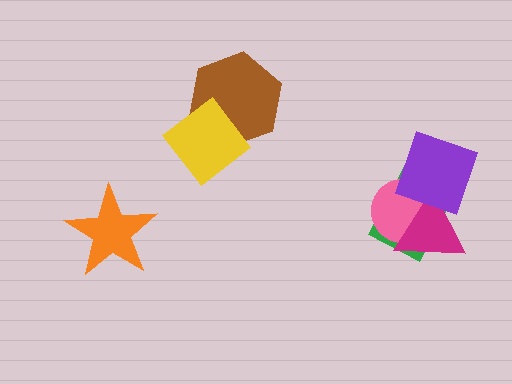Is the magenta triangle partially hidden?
Yes, it is partially covered by another shape.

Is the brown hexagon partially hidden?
Yes, it is partially covered by another shape.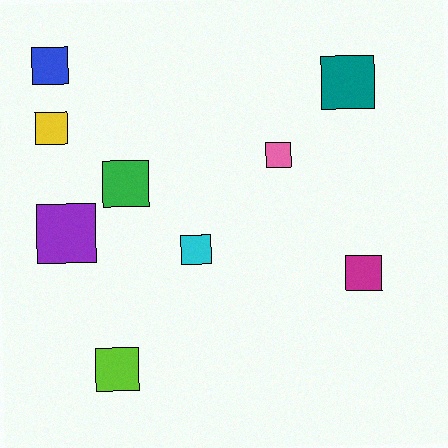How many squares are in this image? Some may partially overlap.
There are 9 squares.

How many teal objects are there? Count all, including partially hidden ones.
There is 1 teal object.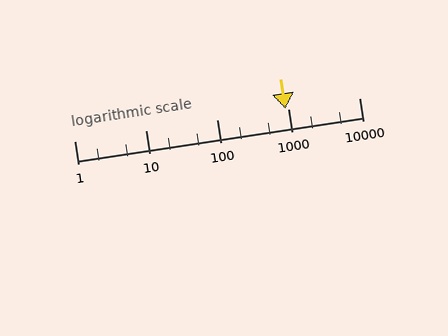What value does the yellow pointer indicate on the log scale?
The pointer indicates approximately 930.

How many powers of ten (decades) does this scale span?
The scale spans 4 decades, from 1 to 10000.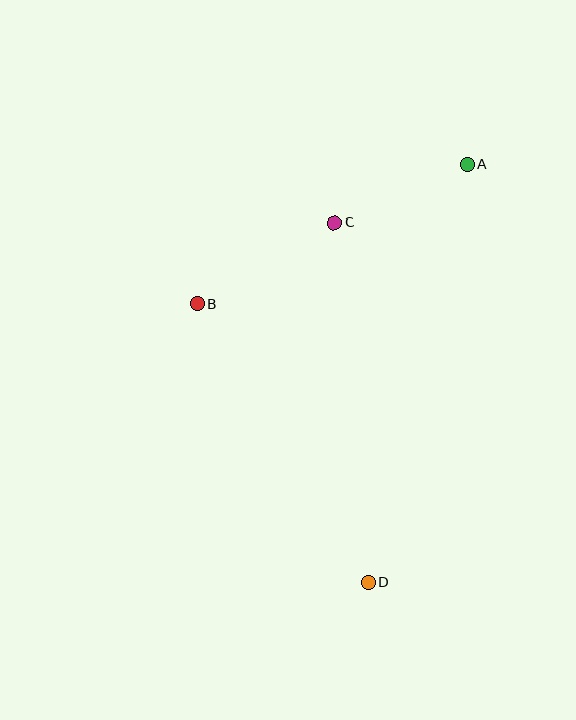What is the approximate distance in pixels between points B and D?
The distance between B and D is approximately 327 pixels.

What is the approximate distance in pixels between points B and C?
The distance between B and C is approximately 159 pixels.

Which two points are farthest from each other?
Points A and D are farthest from each other.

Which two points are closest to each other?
Points A and C are closest to each other.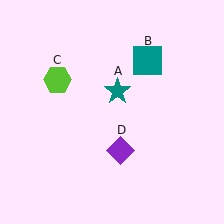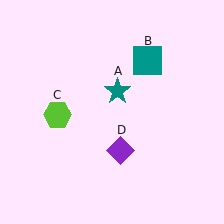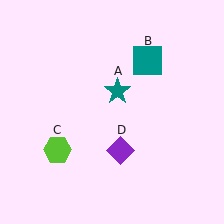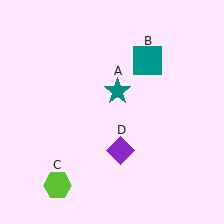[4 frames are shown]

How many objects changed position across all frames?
1 object changed position: lime hexagon (object C).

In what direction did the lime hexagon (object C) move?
The lime hexagon (object C) moved down.